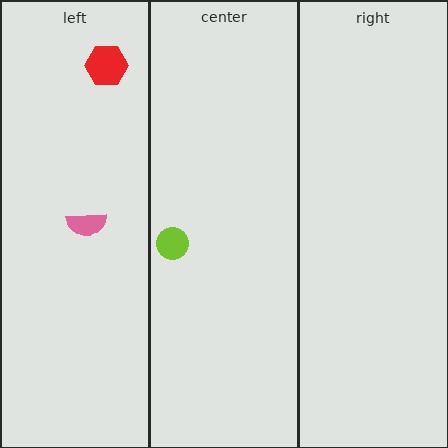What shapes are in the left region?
The pink semicircle, the red hexagon.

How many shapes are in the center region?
1.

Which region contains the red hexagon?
The left region.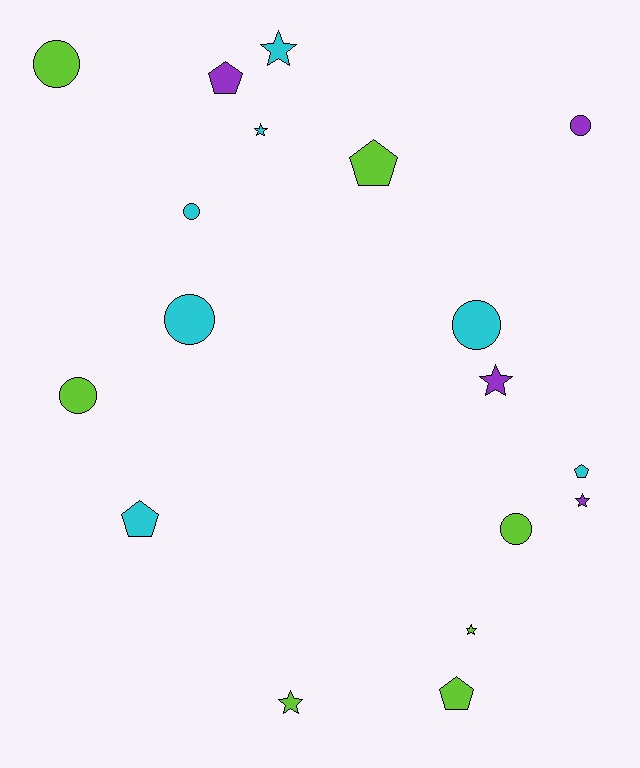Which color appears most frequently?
Lime, with 7 objects.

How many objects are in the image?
There are 18 objects.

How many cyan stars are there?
There are 2 cyan stars.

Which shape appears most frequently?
Circle, with 7 objects.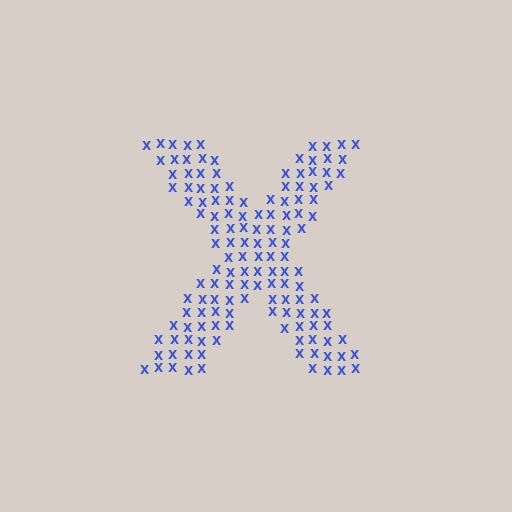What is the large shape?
The large shape is the letter X.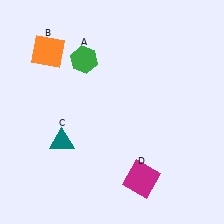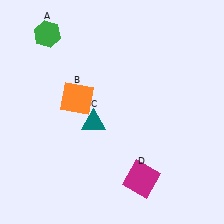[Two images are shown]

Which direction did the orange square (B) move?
The orange square (B) moved down.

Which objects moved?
The objects that moved are: the green hexagon (A), the orange square (B), the teal triangle (C).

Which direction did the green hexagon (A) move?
The green hexagon (A) moved left.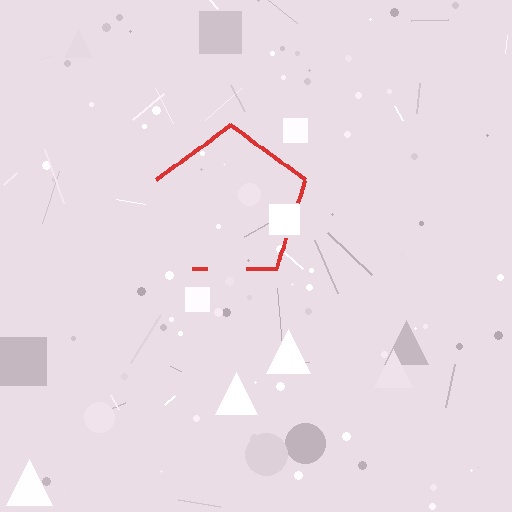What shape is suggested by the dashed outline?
The dashed outline suggests a pentagon.